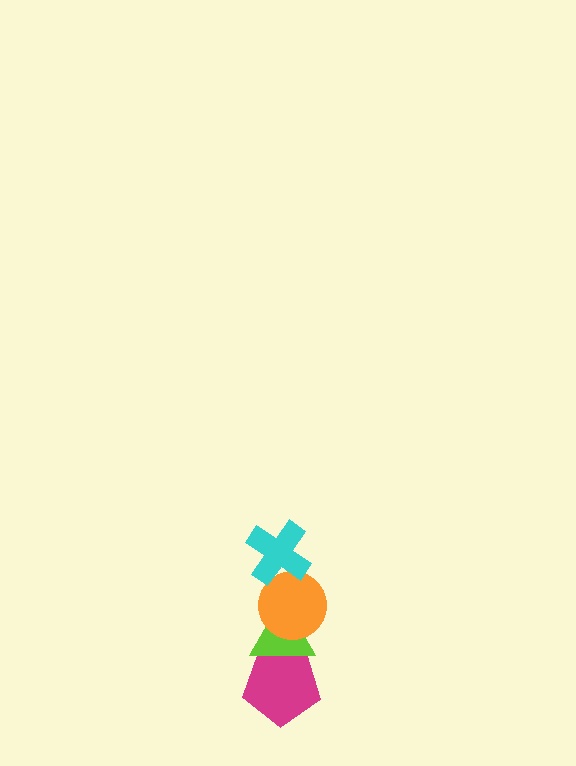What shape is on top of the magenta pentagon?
The lime triangle is on top of the magenta pentagon.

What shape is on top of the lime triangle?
The orange circle is on top of the lime triangle.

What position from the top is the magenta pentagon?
The magenta pentagon is 4th from the top.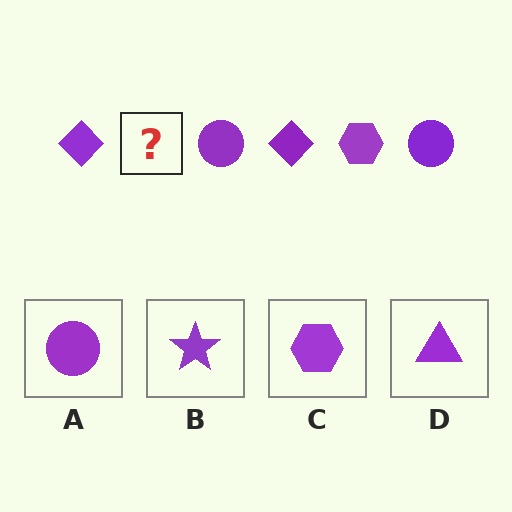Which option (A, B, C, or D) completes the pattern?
C.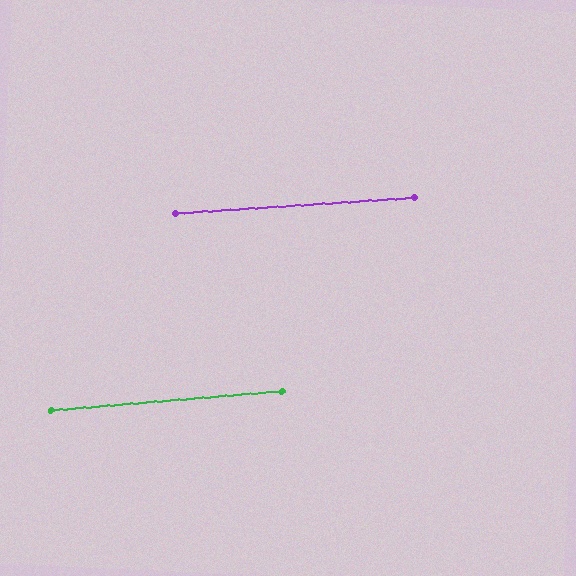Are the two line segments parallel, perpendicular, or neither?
Parallel — their directions differ by only 1.0°.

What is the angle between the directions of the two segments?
Approximately 1 degree.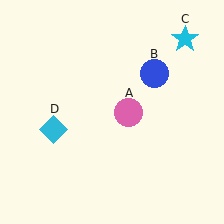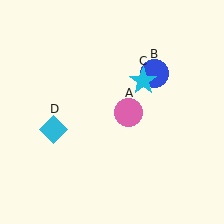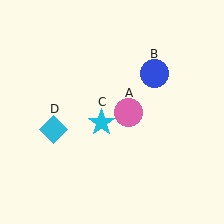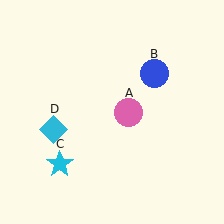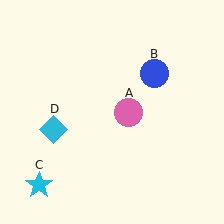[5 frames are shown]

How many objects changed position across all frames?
1 object changed position: cyan star (object C).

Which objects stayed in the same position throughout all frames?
Pink circle (object A) and blue circle (object B) and cyan diamond (object D) remained stationary.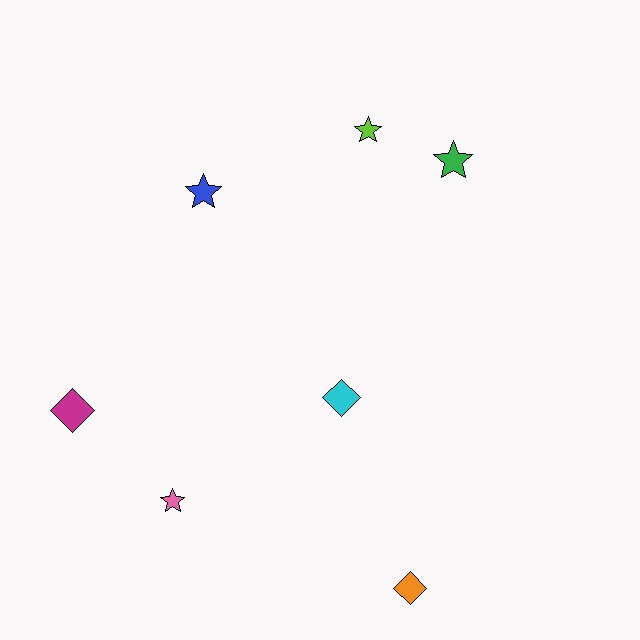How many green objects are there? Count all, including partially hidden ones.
There is 1 green object.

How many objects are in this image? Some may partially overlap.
There are 7 objects.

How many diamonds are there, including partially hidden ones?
There are 3 diamonds.